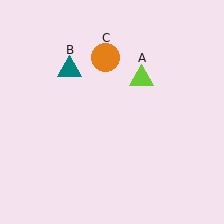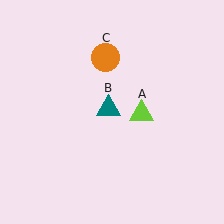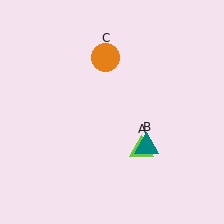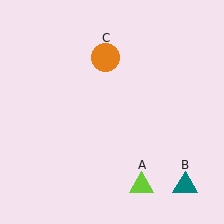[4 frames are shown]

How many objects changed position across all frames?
2 objects changed position: lime triangle (object A), teal triangle (object B).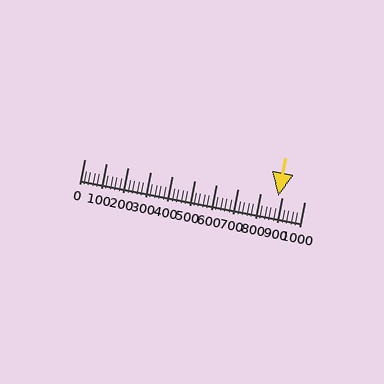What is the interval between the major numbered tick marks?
The major tick marks are spaced 100 units apart.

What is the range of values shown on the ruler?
The ruler shows values from 0 to 1000.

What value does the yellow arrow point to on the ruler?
The yellow arrow points to approximately 880.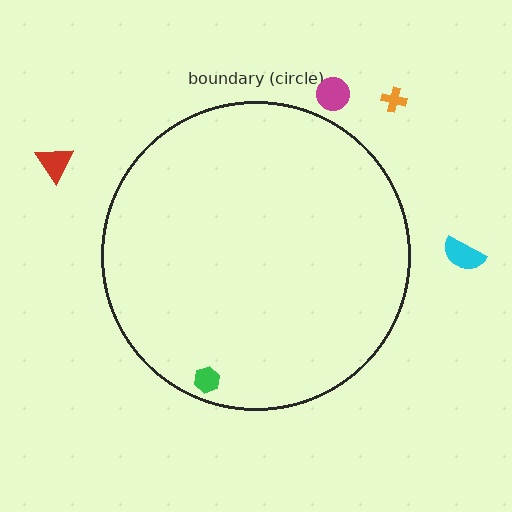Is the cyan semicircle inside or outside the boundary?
Outside.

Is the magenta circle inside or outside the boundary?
Outside.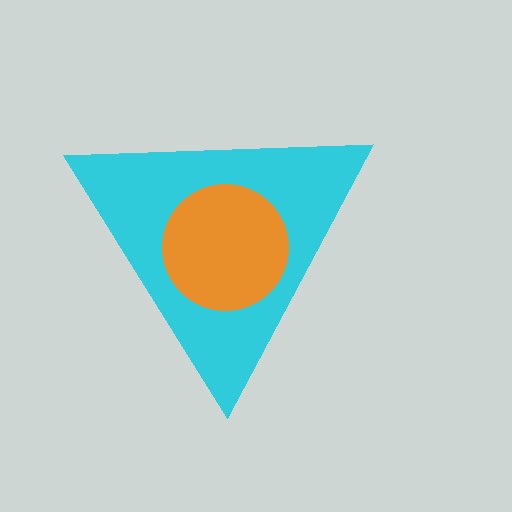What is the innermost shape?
The orange circle.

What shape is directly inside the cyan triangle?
The orange circle.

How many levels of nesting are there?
2.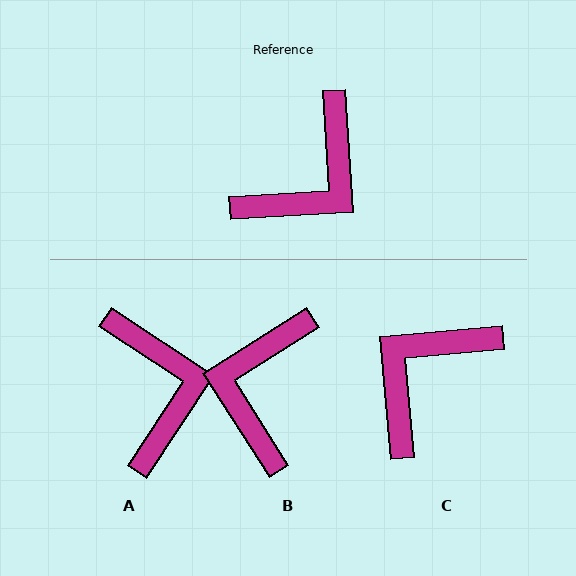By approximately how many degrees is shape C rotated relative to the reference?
Approximately 178 degrees clockwise.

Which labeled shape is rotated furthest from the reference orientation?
C, about 178 degrees away.